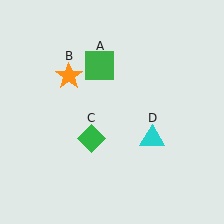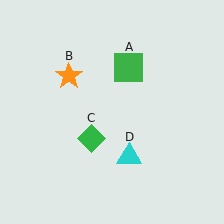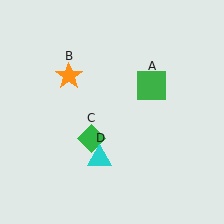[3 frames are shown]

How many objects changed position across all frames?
2 objects changed position: green square (object A), cyan triangle (object D).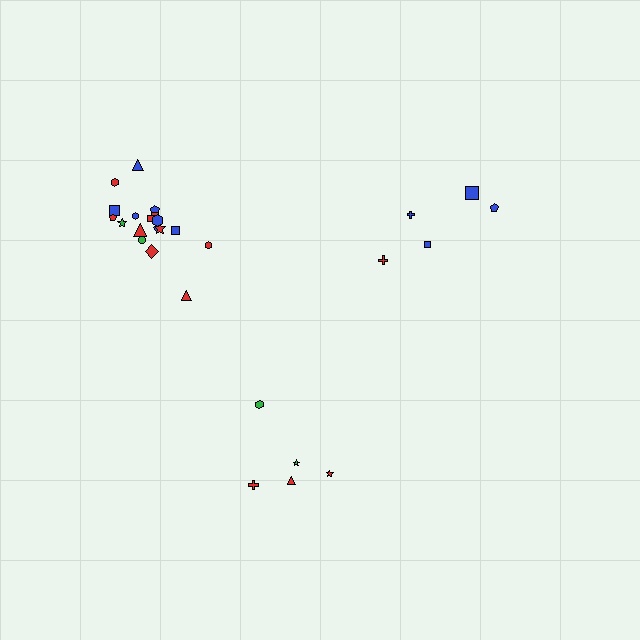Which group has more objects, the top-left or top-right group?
The top-left group.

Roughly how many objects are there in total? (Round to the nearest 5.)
Roughly 30 objects in total.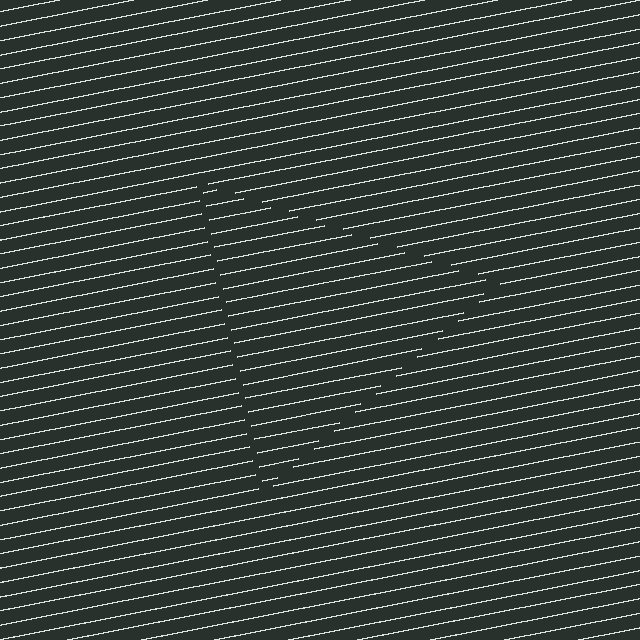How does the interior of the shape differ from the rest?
The interior of the shape contains the same grating, shifted by half a period — the contour is defined by the phase discontinuity where line-ends from the inner and outer gratings abut.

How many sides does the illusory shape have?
3 sides — the line-ends trace a triangle.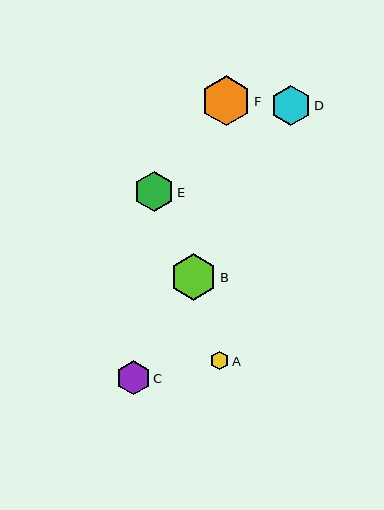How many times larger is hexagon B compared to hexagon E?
Hexagon B is approximately 1.2 times the size of hexagon E.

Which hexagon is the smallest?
Hexagon A is the smallest with a size of approximately 19 pixels.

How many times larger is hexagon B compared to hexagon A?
Hexagon B is approximately 2.5 times the size of hexagon A.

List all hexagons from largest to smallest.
From largest to smallest: F, B, D, E, C, A.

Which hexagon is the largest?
Hexagon F is the largest with a size of approximately 50 pixels.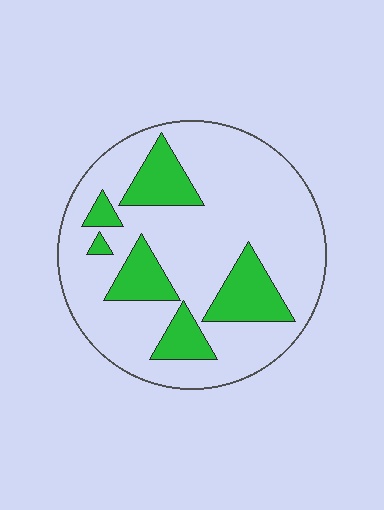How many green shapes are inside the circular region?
6.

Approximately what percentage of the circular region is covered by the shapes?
Approximately 25%.